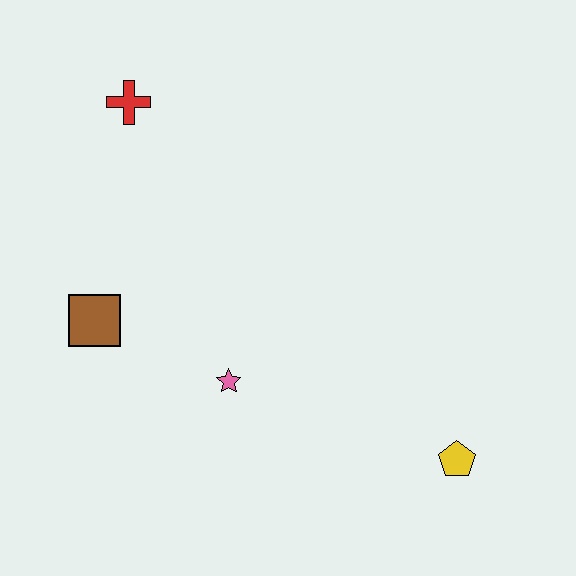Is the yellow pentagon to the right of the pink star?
Yes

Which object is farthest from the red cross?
The yellow pentagon is farthest from the red cross.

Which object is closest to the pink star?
The brown square is closest to the pink star.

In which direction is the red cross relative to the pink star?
The red cross is above the pink star.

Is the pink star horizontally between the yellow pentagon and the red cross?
Yes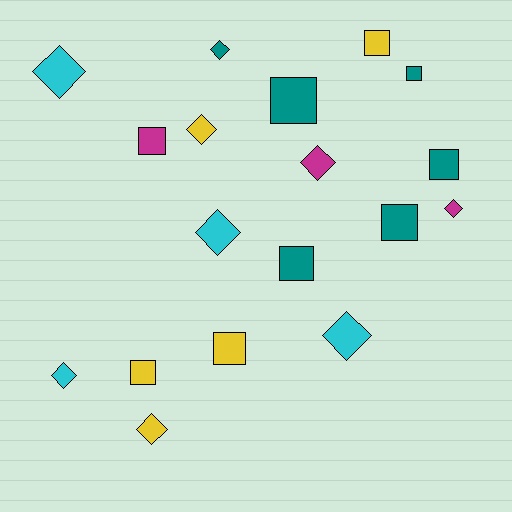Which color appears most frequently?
Teal, with 6 objects.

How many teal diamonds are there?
There is 1 teal diamond.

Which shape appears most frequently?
Diamond, with 9 objects.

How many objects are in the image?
There are 18 objects.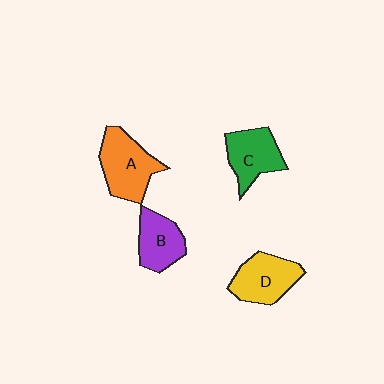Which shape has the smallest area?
Shape B (purple).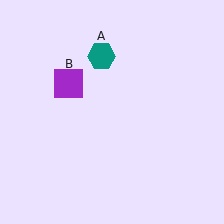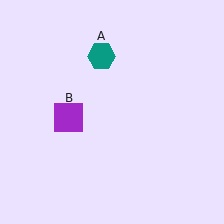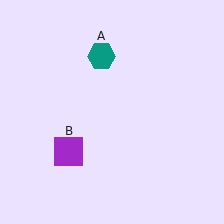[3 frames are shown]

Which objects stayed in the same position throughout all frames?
Teal hexagon (object A) remained stationary.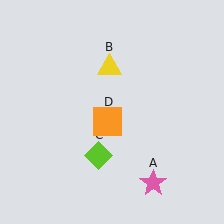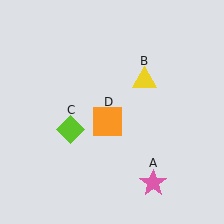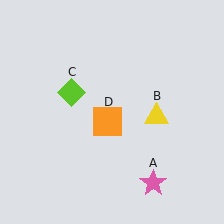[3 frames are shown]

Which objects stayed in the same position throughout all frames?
Pink star (object A) and orange square (object D) remained stationary.